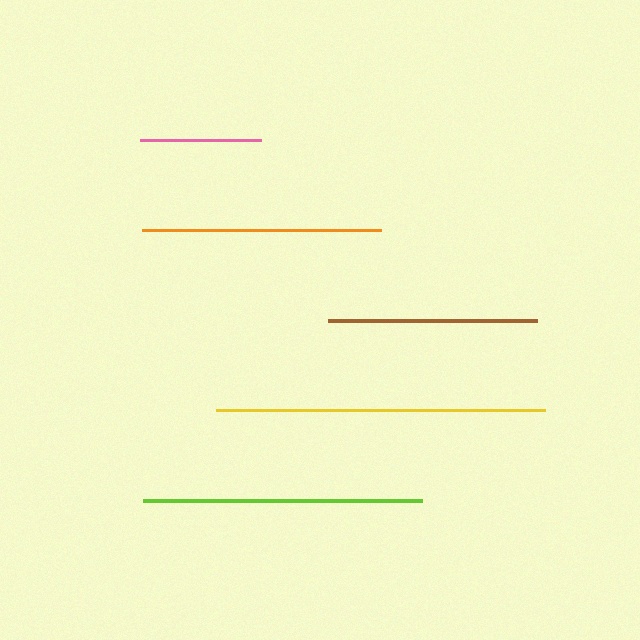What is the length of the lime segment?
The lime segment is approximately 279 pixels long.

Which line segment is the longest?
The yellow line is the longest at approximately 330 pixels.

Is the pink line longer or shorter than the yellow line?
The yellow line is longer than the pink line.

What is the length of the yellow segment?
The yellow segment is approximately 330 pixels long.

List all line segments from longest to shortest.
From longest to shortest: yellow, lime, orange, brown, pink.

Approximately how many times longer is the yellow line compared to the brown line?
The yellow line is approximately 1.6 times the length of the brown line.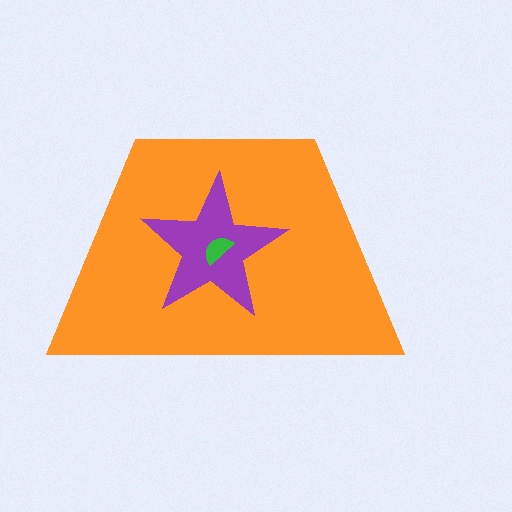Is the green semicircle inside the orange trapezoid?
Yes.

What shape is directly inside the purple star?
The green semicircle.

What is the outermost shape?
The orange trapezoid.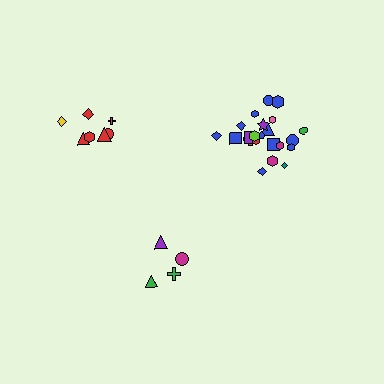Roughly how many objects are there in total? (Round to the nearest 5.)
Roughly 35 objects in total.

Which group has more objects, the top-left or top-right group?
The top-right group.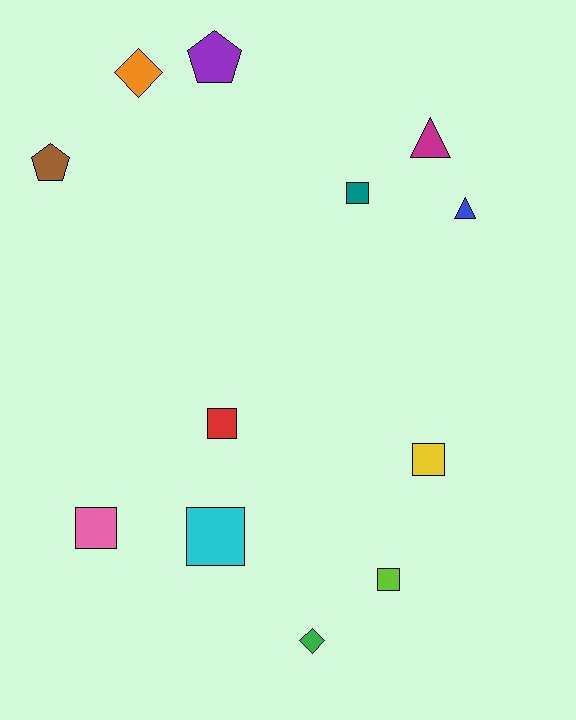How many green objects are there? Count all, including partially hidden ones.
There is 1 green object.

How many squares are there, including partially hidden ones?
There are 6 squares.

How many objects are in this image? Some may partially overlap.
There are 12 objects.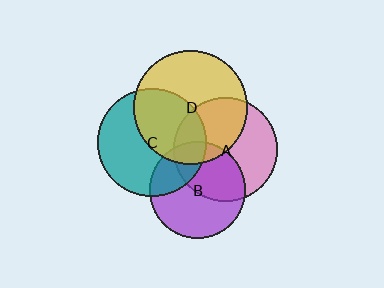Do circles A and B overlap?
Yes.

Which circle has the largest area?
Circle D (yellow).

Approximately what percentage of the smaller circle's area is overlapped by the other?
Approximately 45%.